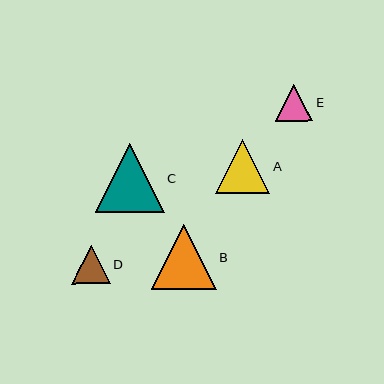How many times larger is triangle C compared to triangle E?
Triangle C is approximately 1.9 times the size of triangle E.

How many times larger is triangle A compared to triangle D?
Triangle A is approximately 1.4 times the size of triangle D.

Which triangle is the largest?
Triangle C is the largest with a size of approximately 69 pixels.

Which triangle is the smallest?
Triangle E is the smallest with a size of approximately 37 pixels.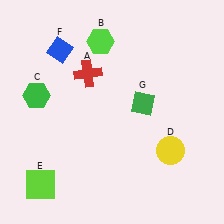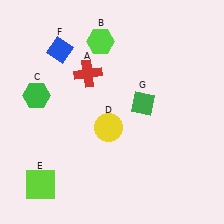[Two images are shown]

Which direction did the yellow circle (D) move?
The yellow circle (D) moved left.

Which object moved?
The yellow circle (D) moved left.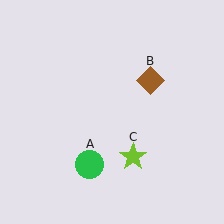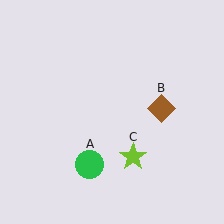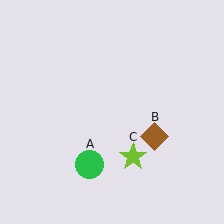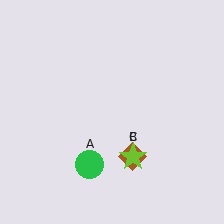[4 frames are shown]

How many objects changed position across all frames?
1 object changed position: brown diamond (object B).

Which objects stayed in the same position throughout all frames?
Green circle (object A) and lime star (object C) remained stationary.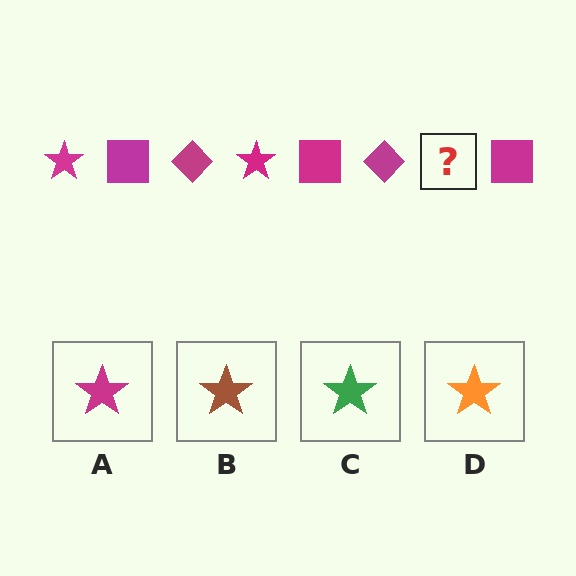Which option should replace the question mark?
Option A.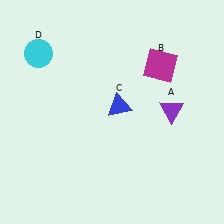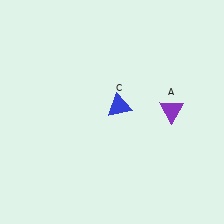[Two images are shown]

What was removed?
The cyan circle (D), the magenta square (B) were removed in Image 2.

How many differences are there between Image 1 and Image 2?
There are 2 differences between the two images.